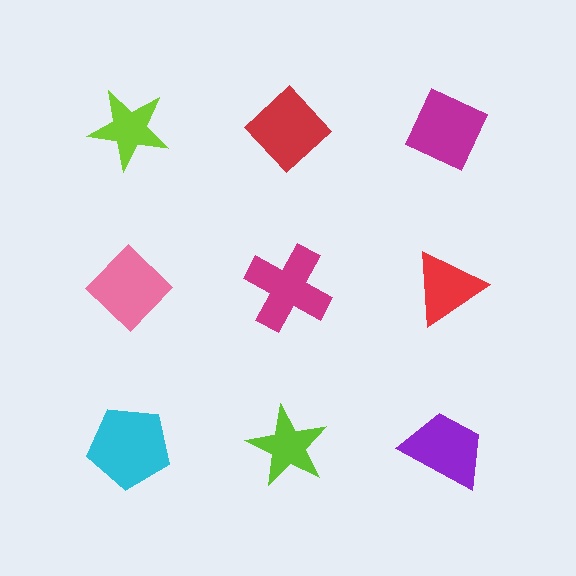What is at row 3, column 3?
A purple trapezoid.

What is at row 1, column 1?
A lime star.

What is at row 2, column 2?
A magenta cross.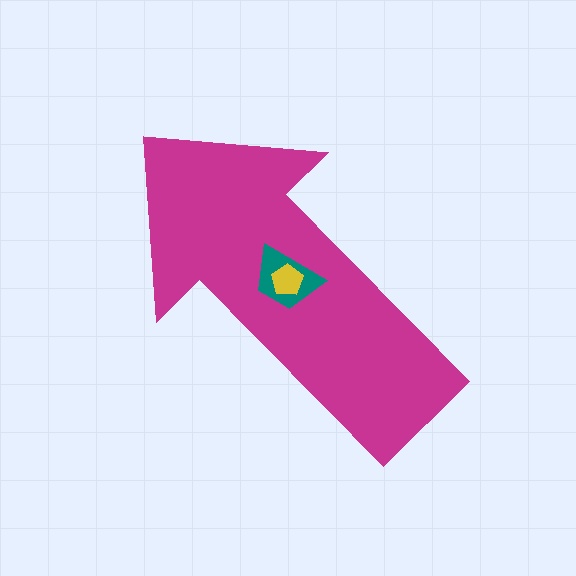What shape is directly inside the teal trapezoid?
The yellow pentagon.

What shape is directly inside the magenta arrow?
The teal trapezoid.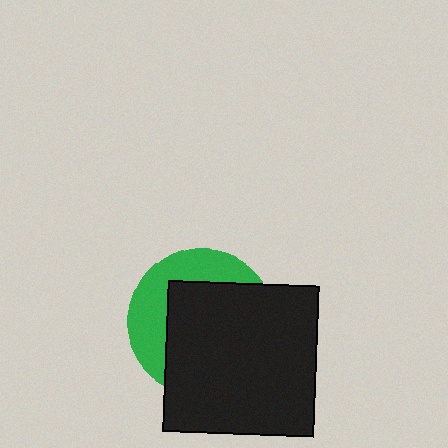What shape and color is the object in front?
The object in front is a black square.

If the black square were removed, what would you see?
You would see the complete green circle.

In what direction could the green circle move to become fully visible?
The green circle could move toward the upper-left. That would shift it out from behind the black square entirely.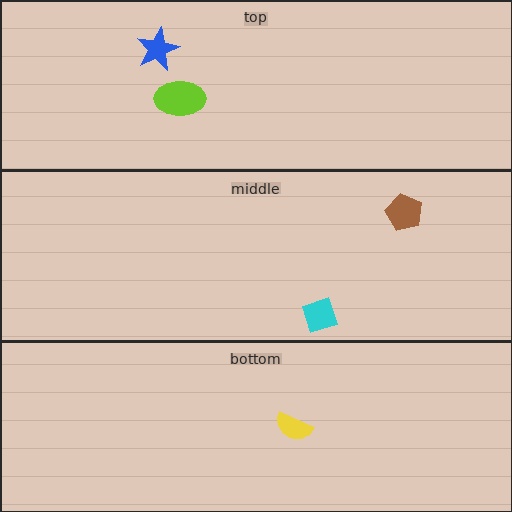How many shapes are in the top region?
2.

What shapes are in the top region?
The blue star, the lime ellipse.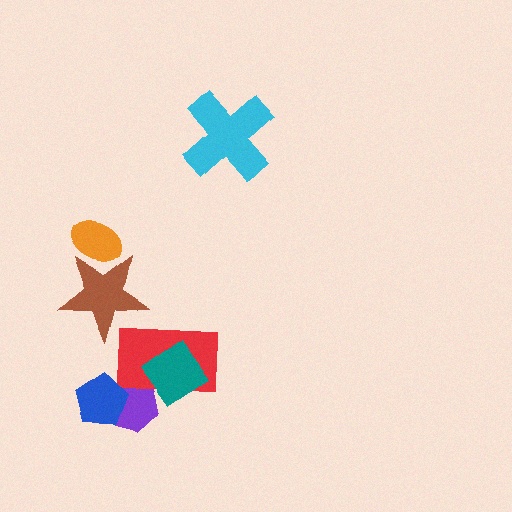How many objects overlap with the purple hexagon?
3 objects overlap with the purple hexagon.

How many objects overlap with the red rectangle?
2 objects overlap with the red rectangle.